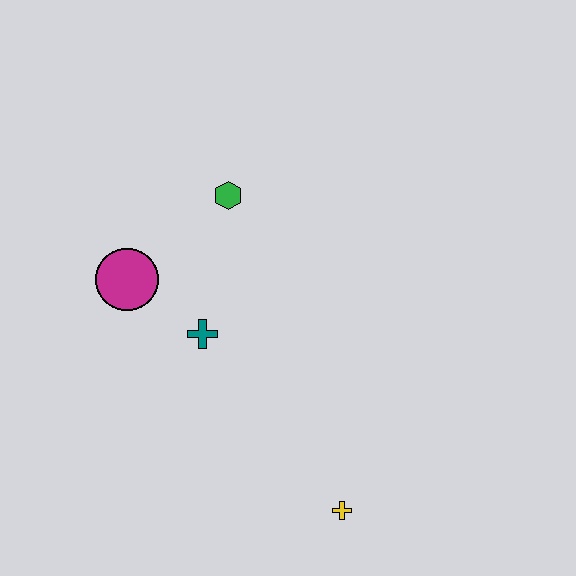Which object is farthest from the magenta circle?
The yellow cross is farthest from the magenta circle.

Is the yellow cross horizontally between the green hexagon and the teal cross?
No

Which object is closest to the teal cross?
The magenta circle is closest to the teal cross.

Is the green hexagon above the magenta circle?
Yes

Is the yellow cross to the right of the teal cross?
Yes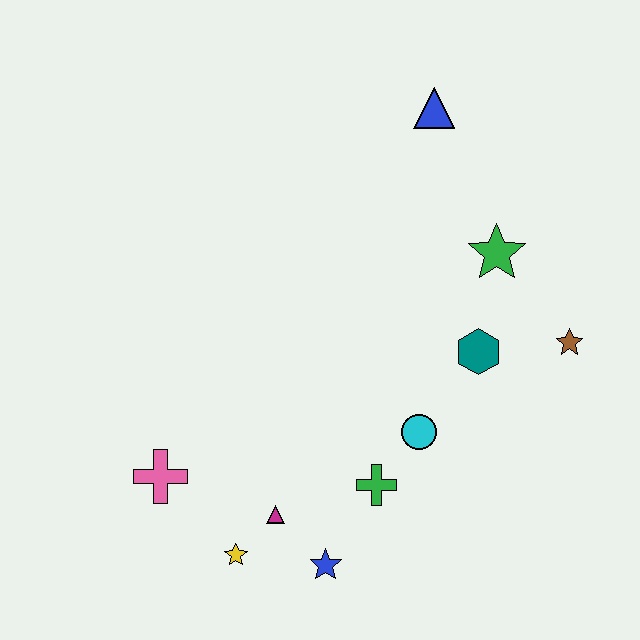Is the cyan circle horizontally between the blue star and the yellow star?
No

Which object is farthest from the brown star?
The pink cross is farthest from the brown star.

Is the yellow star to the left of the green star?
Yes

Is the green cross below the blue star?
No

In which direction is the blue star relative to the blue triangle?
The blue star is below the blue triangle.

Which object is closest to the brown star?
The teal hexagon is closest to the brown star.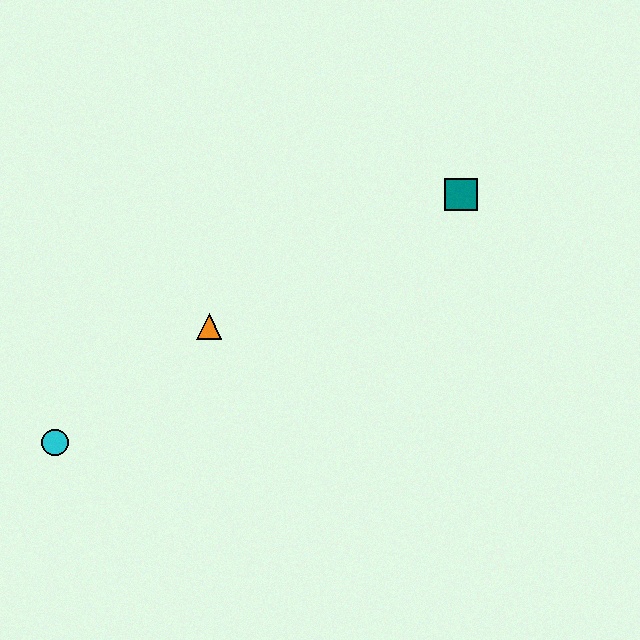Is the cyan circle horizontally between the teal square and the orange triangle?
No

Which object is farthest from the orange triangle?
The teal square is farthest from the orange triangle.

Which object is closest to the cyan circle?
The orange triangle is closest to the cyan circle.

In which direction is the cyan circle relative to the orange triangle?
The cyan circle is to the left of the orange triangle.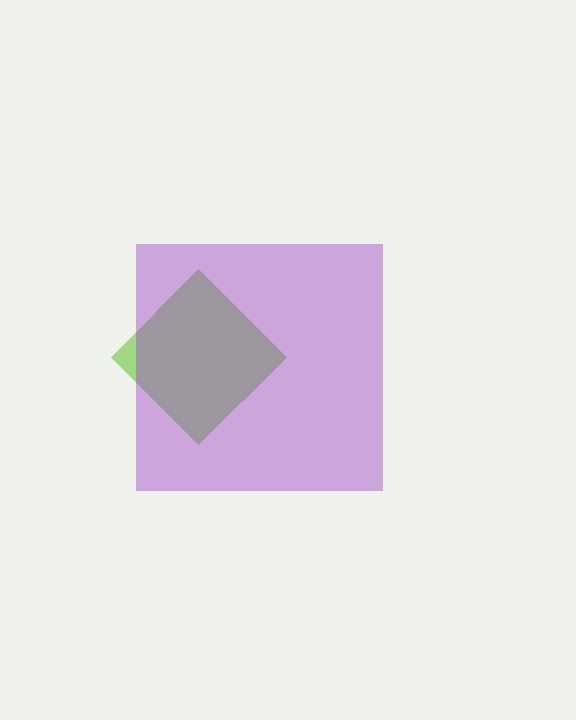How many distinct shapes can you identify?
There are 2 distinct shapes: a lime diamond, a purple square.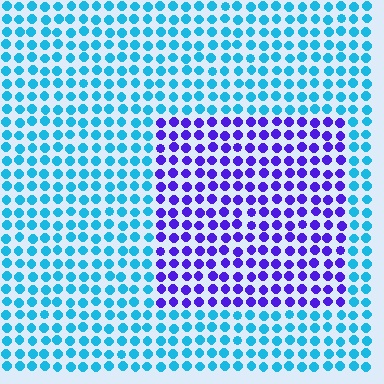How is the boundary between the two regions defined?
The boundary is defined purely by a slight shift in hue (about 64 degrees). Spacing, size, and orientation are identical on both sides.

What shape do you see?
I see a rectangle.